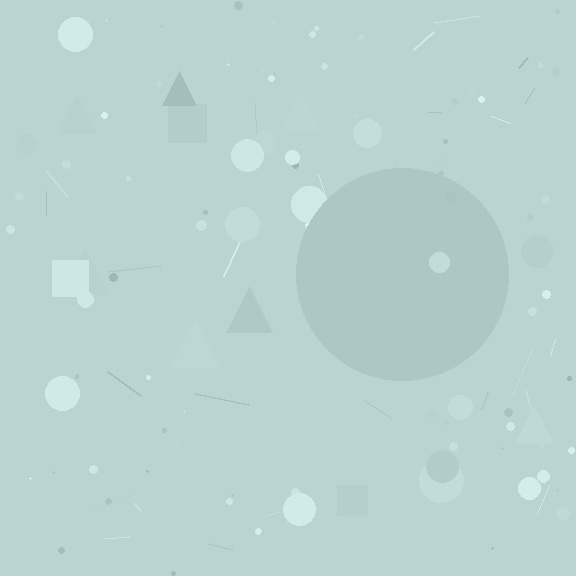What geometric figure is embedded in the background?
A circle is embedded in the background.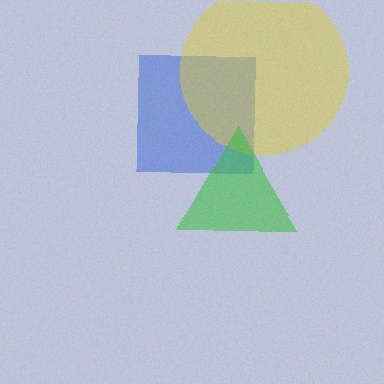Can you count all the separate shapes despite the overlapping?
Yes, there are 3 separate shapes.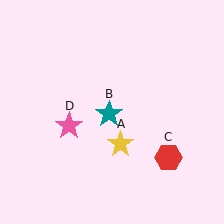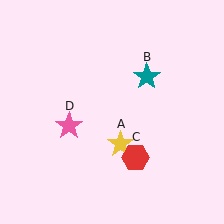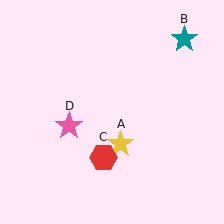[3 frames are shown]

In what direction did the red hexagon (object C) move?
The red hexagon (object C) moved left.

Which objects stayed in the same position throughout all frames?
Yellow star (object A) and pink star (object D) remained stationary.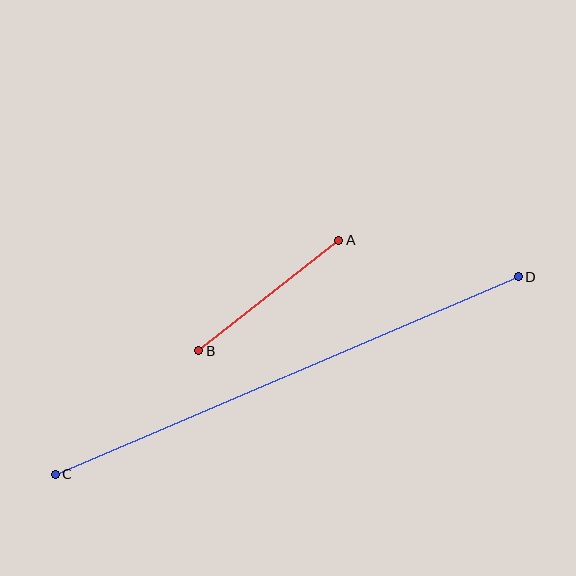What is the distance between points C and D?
The distance is approximately 503 pixels.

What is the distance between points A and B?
The distance is approximately 179 pixels.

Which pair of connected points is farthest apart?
Points C and D are farthest apart.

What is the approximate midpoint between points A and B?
The midpoint is at approximately (269, 296) pixels.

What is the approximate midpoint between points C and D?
The midpoint is at approximately (287, 376) pixels.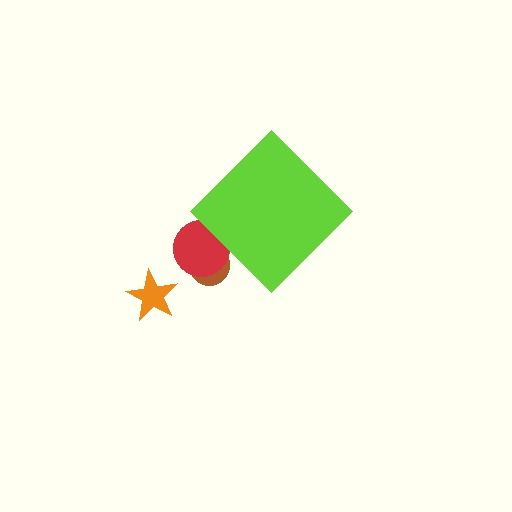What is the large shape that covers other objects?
A lime diamond.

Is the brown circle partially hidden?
Yes, the brown circle is partially hidden behind the lime diamond.